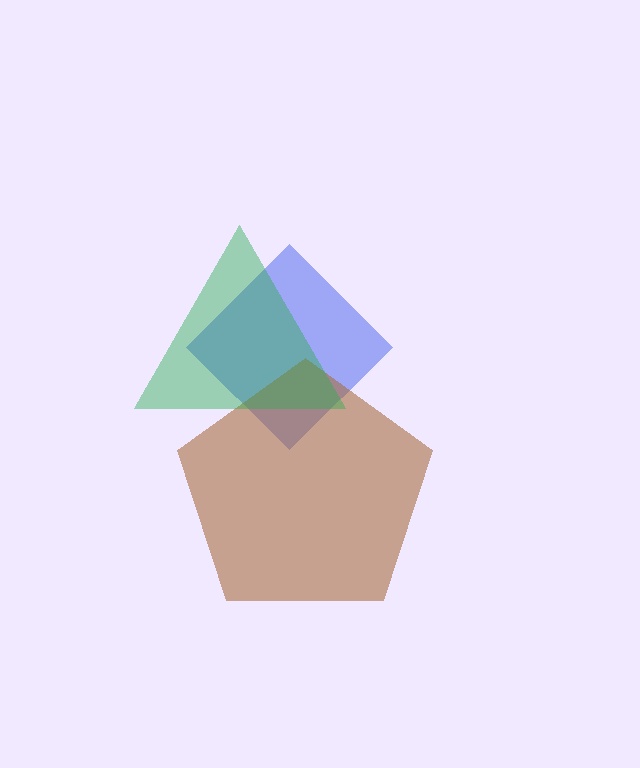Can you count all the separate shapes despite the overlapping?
Yes, there are 3 separate shapes.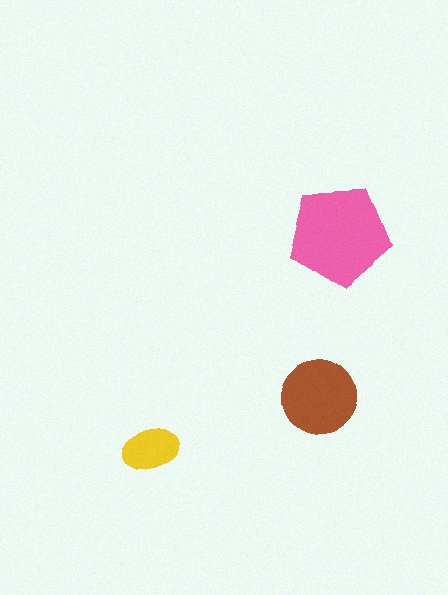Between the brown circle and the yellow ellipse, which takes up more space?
The brown circle.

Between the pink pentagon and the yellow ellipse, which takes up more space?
The pink pentagon.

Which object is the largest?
The pink pentagon.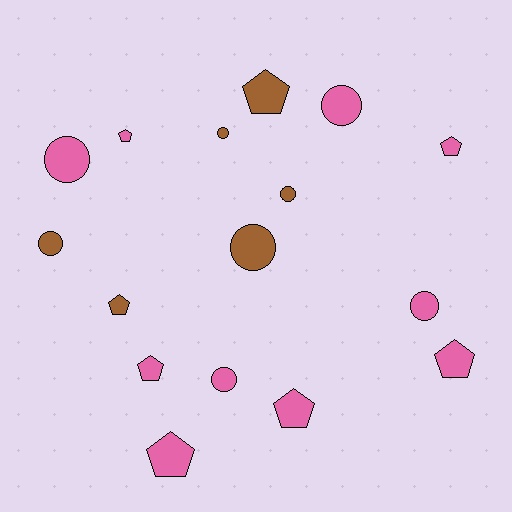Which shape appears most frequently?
Circle, with 8 objects.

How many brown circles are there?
There are 4 brown circles.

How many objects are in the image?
There are 16 objects.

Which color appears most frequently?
Pink, with 10 objects.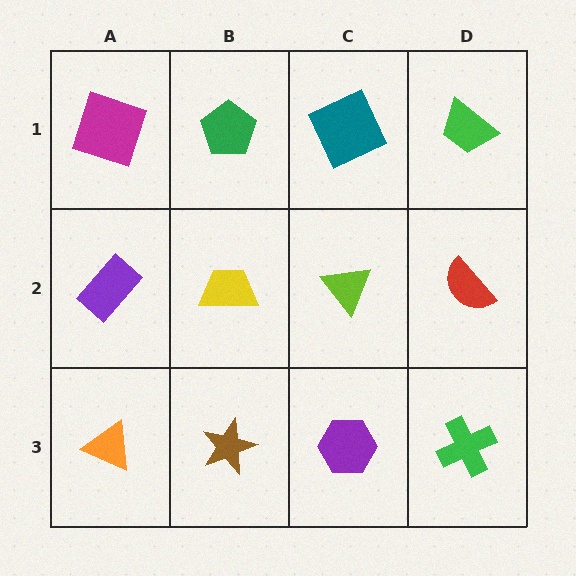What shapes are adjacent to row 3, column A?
A purple rectangle (row 2, column A), a brown star (row 3, column B).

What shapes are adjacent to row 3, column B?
A yellow trapezoid (row 2, column B), an orange triangle (row 3, column A), a purple hexagon (row 3, column C).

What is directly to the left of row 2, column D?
A lime triangle.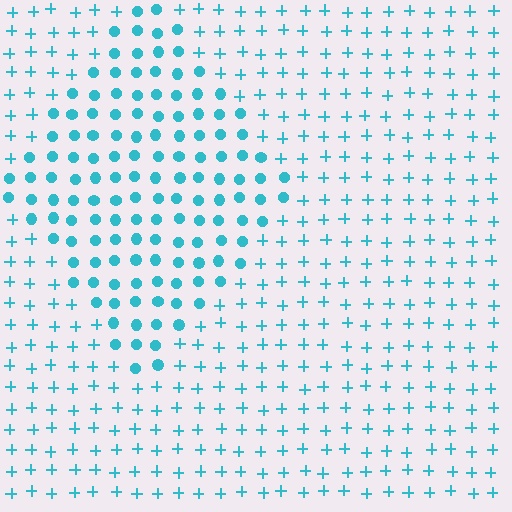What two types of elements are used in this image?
The image uses circles inside the diamond region and plus signs outside it.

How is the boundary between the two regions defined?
The boundary is defined by a change in element shape: circles inside vs. plus signs outside. All elements share the same color and spacing.